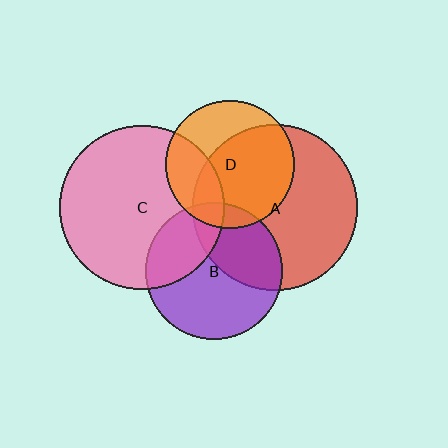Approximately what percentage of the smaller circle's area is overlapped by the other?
Approximately 30%.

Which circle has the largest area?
Circle A (red).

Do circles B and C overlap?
Yes.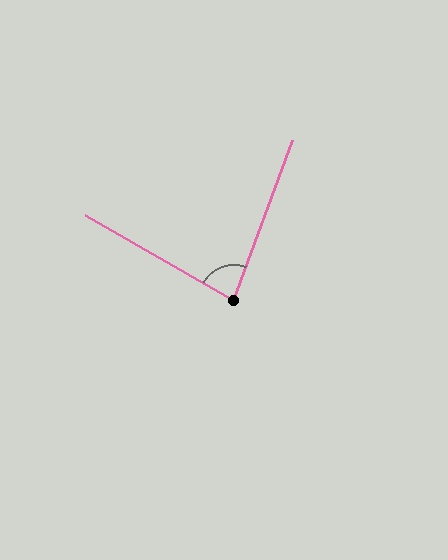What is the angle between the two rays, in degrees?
Approximately 80 degrees.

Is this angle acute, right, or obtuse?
It is acute.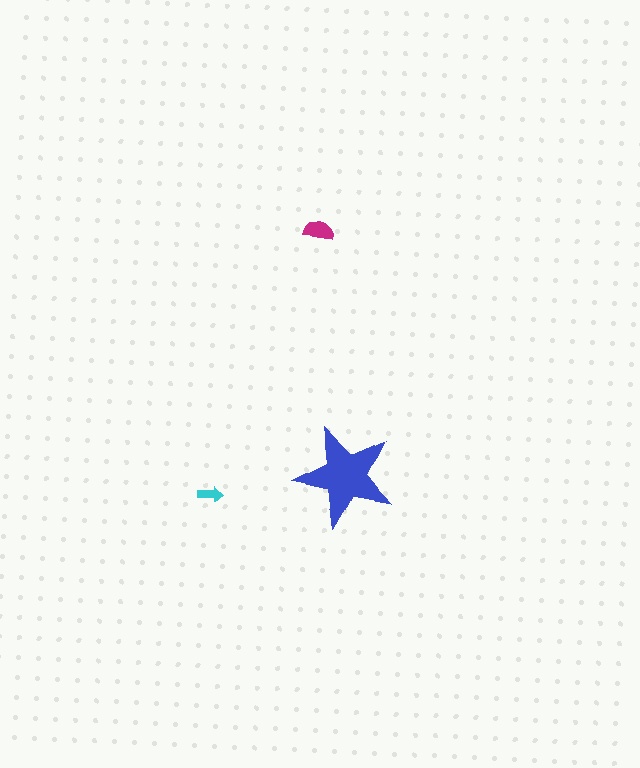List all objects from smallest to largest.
The cyan arrow, the magenta semicircle, the blue star.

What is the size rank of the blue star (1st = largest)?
1st.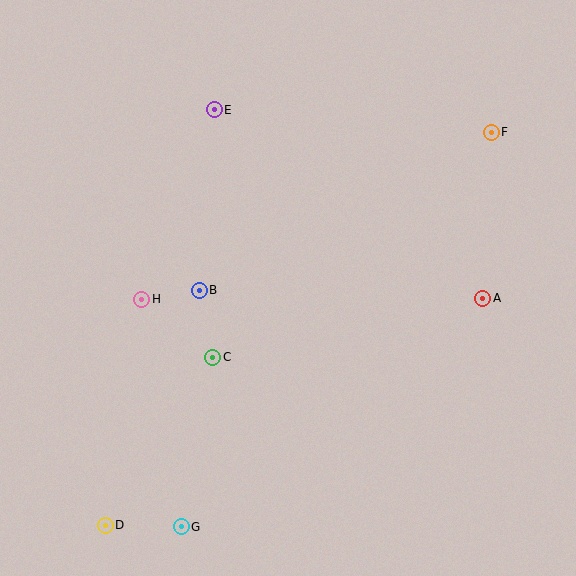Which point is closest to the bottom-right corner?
Point A is closest to the bottom-right corner.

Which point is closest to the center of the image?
Point B at (199, 290) is closest to the center.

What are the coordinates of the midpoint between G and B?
The midpoint between G and B is at (190, 409).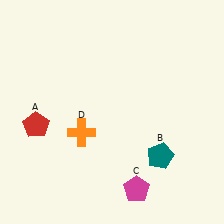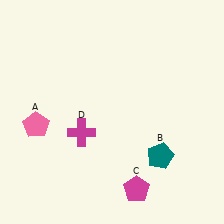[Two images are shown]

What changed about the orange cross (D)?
In Image 1, D is orange. In Image 2, it changed to magenta.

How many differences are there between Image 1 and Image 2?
There are 2 differences between the two images.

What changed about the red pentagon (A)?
In Image 1, A is red. In Image 2, it changed to pink.